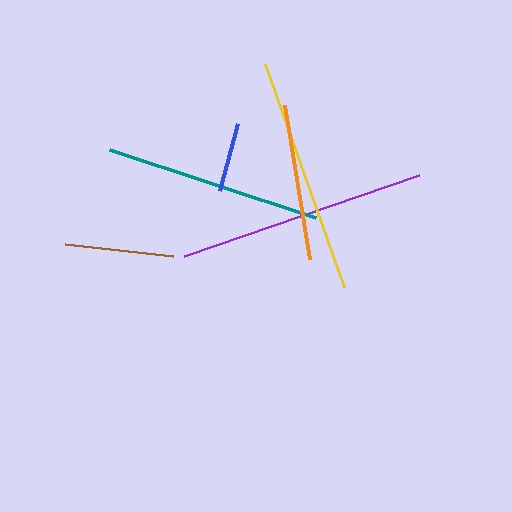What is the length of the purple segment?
The purple segment is approximately 248 pixels long.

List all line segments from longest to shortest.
From longest to shortest: purple, yellow, teal, orange, brown, blue.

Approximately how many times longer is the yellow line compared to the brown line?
The yellow line is approximately 2.2 times the length of the brown line.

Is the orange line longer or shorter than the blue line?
The orange line is longer than the blue line.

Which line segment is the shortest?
The blue line is the shortest at approximately 69 pixels.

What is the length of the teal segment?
The teal segment is approximately 216 pixels long.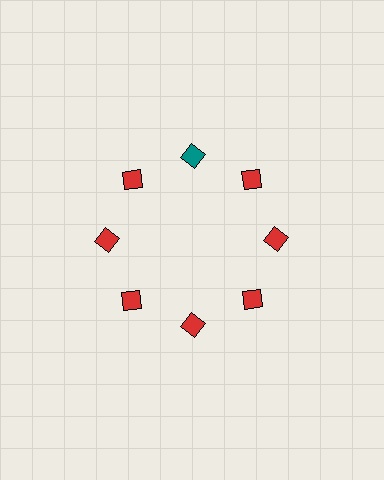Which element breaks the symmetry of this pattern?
The teal diamond at roughly the 12 o'clock position breaks the symmetry. All other shapes are red diamonds.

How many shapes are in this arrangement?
There are 8 shapes arranged in a ring pattern.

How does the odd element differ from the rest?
It has a different color: teal instead of red.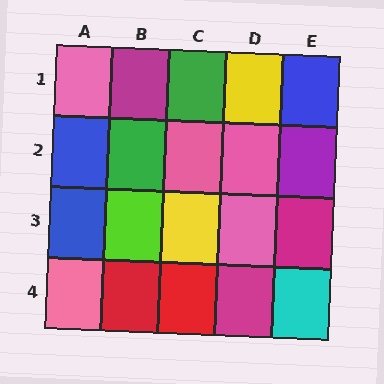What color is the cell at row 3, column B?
Lime.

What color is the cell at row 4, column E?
Cyan.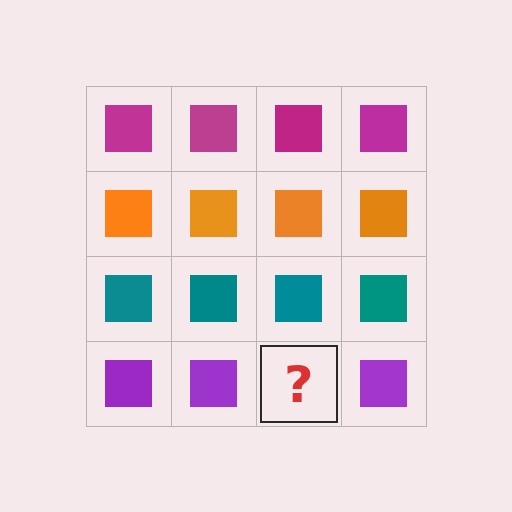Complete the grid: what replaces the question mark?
The question mark should be replaced with a purple square.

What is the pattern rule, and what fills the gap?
The rule is that each row has a consistent color. The gap should be filled with a purple square.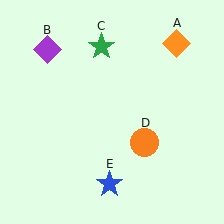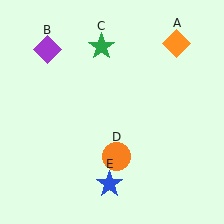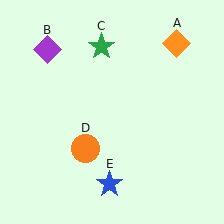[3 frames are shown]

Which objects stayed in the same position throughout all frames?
Orange diamond (object A) and purple diamond (object B) and green star (object C) and blue star (object E) remained stationary.